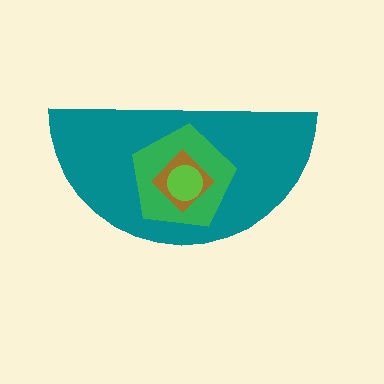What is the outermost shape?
The teal semicircle.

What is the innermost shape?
The lime circle.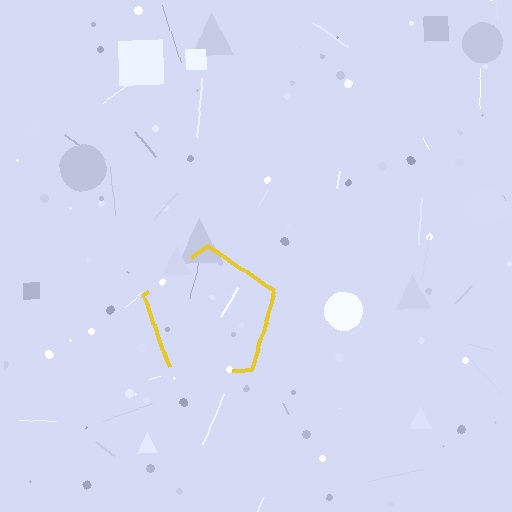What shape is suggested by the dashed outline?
The dashed outline suggests a pentagon.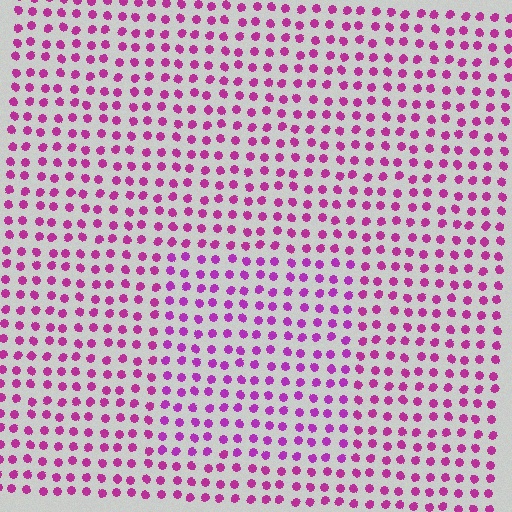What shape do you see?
I see a rectangle.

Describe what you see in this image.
The image is filled with small magenta elements in a uniform arrangement. A rectangle-shaped region is visible where the elements are tinted to a slightly different hue, forming a subtle color boundary.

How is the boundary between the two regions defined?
The boundary is defined purely by a slight shift in hue (about 18 degrees). Spacing, size, and orientation are identical on both sides.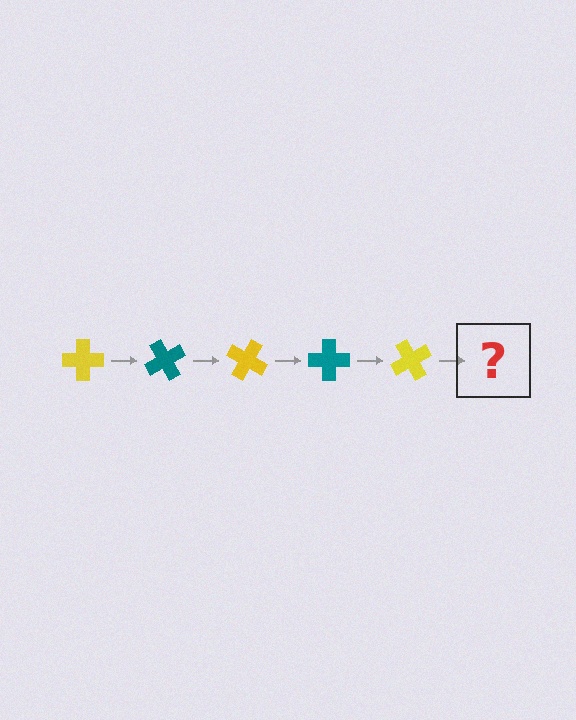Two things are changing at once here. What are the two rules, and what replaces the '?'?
The two rules are that it rotates 60 degrees each step and the color cycles through yellow and teal. The '?' should be a teal cross, rotated 300 degrees from the start.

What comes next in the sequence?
The next element should be a teal cross, rotated 300 degrees from the start.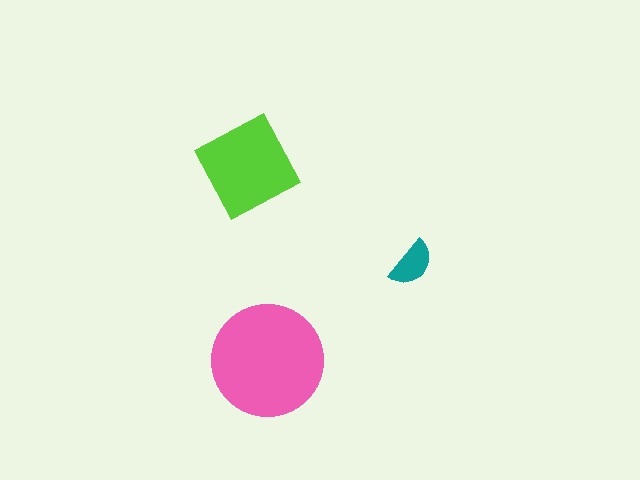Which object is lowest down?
The pink circle is bottommost.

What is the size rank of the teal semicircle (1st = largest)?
3rd.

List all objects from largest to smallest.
The pink circle, the lime square, the teal semicircle.